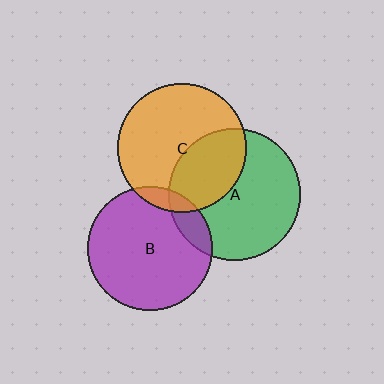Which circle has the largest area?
Circle A (green).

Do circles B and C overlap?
Yes.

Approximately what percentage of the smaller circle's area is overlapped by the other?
Approximately 10%.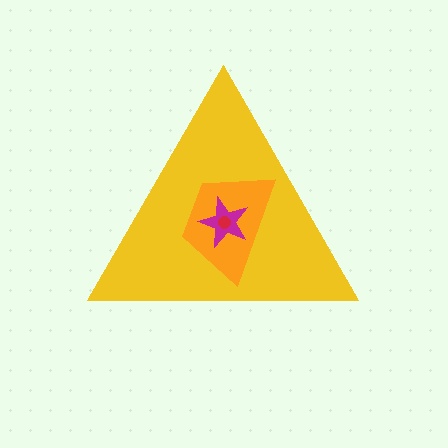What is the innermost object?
The red circle.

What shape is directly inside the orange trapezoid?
The magenta star.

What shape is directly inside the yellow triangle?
The orange trapezoid.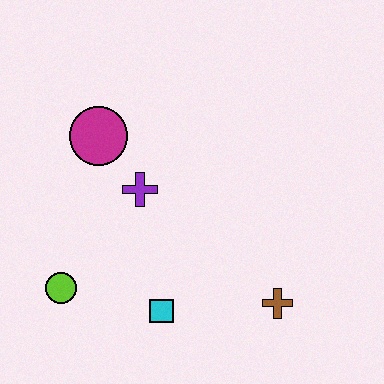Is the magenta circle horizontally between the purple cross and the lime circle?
Yes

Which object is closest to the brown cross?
The cyan square is closest to the brown cross.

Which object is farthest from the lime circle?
The brown cross is farthest from the lime circle.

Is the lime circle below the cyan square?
No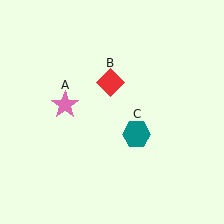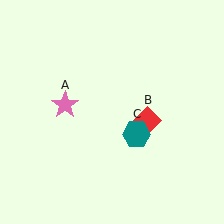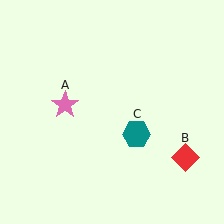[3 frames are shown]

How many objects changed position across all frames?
1 object changed position: red diamond (object B).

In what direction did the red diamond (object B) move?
The red diamond (object B) moved down and to the right.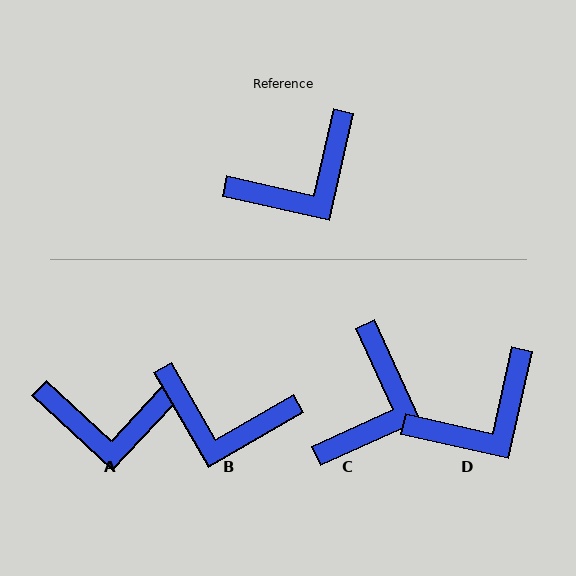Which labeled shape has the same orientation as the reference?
D.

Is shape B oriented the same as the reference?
No, it is off by about 47 degrees.